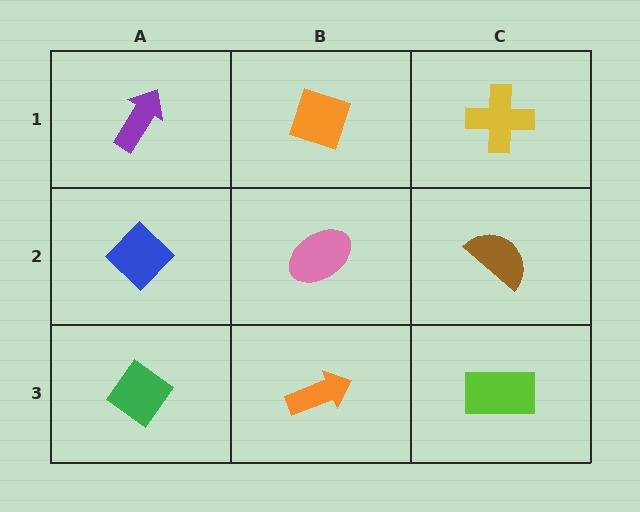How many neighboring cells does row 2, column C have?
3.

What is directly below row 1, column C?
A brown semicircle.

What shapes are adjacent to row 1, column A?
A blue diamond (row 2, column A), an orange diamond (row 1, column B).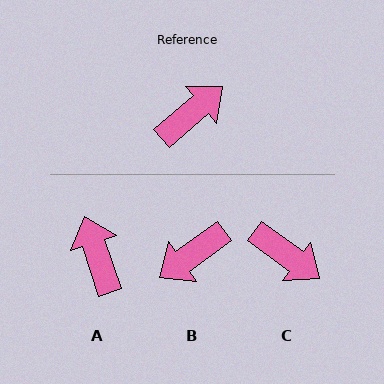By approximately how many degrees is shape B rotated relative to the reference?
Approximately 175 degrees counter-clockwise.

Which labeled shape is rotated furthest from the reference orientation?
B, about 175 degrees away.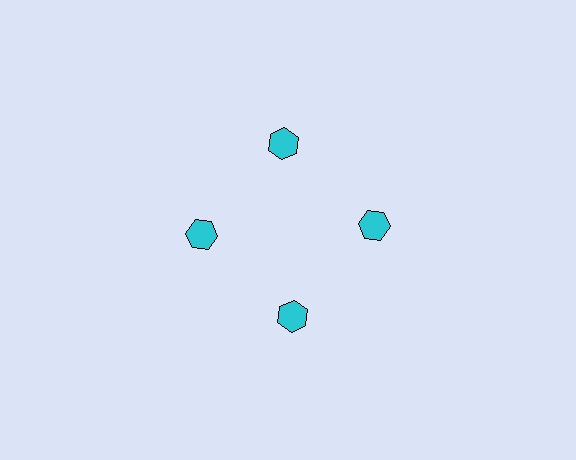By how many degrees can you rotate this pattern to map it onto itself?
The pattern maps onto itself every 90 degrees of rotation.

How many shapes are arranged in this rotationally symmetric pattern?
There are 4 shapes, arranged in 4 groups of 1.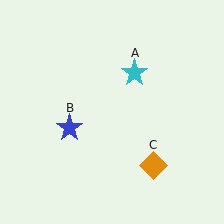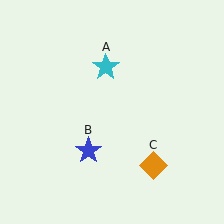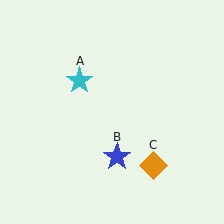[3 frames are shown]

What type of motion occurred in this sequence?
The cyan star (object A), blue star (object B) rotated counterclockwise around the center of the scene.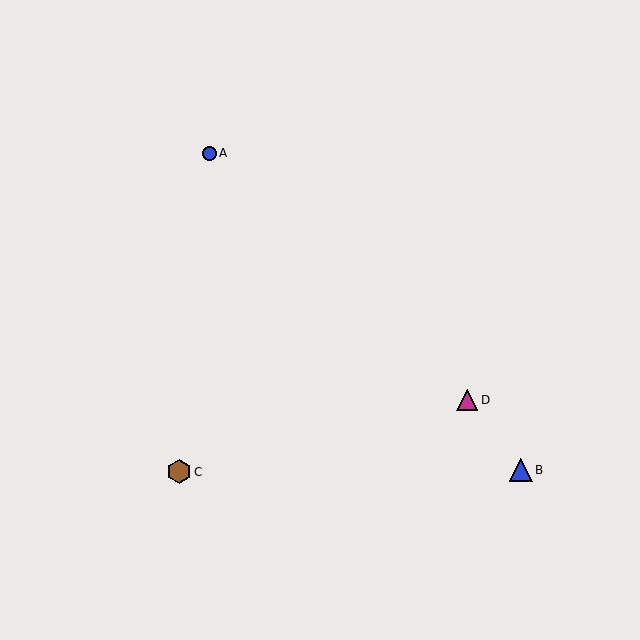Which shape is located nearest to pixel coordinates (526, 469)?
The blue triangle (labeled B) at (521, 470) is nearest to that location.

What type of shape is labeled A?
Shape A is a blue circle.